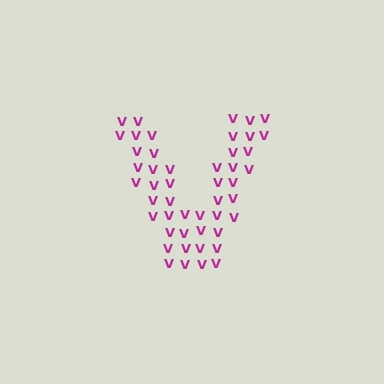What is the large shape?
The large shape is the letter V.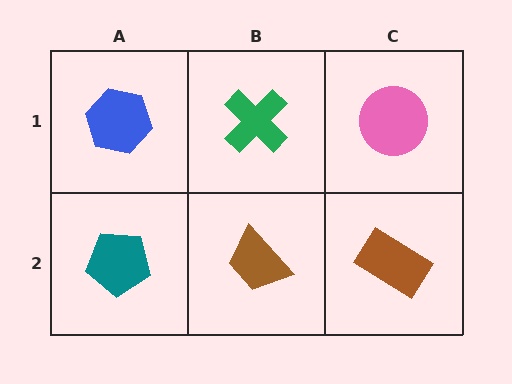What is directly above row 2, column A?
A blue hexagon.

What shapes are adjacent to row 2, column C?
A pink circle (row 1, column C), a brown trapezoid (row 2, column B).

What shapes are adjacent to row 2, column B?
A green cross (row 1, column B), a teal pentagon (row 2, column A), a brown rectangle (row 2, column C).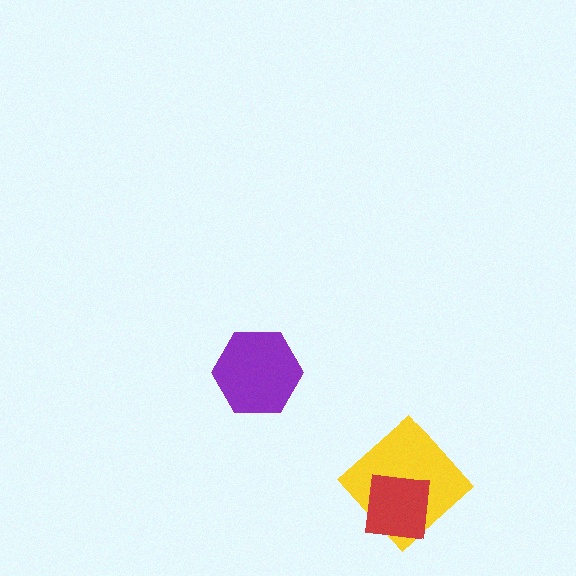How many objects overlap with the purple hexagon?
0 objects overlap with the purple hexagon.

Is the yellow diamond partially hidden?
Yes, it is partially covered by another shape.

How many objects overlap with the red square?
1 object overlaps with the red square.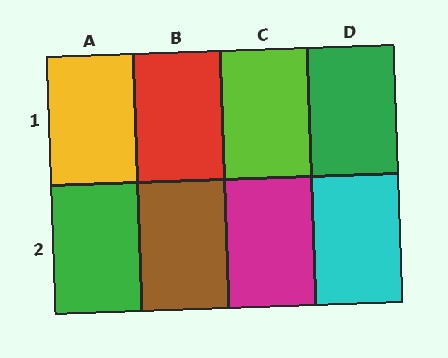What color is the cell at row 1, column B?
Red.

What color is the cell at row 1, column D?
Green.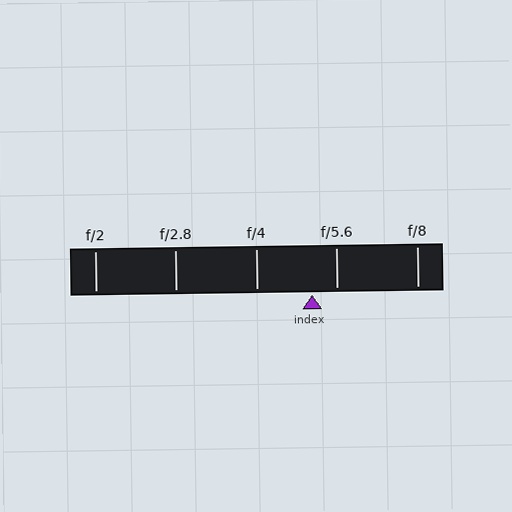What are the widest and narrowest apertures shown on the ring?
The widest aperture shown is f/2 and the narrowest is f/8.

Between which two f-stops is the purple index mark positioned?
The index mark is between f/4 and f/5.6.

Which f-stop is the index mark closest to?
The index mark is closest to f/5.6.